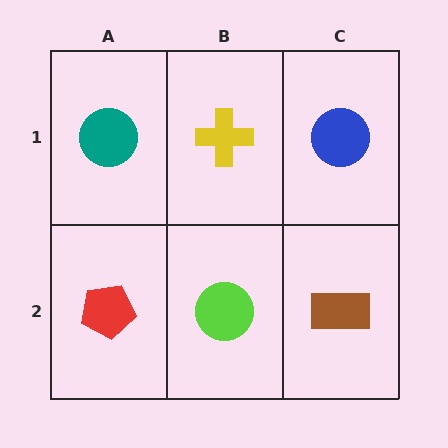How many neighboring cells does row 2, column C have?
2.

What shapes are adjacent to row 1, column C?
A brown rectangle (row 2, column C), a yellow cross (row 1, column B).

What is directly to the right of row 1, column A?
A yellow cross.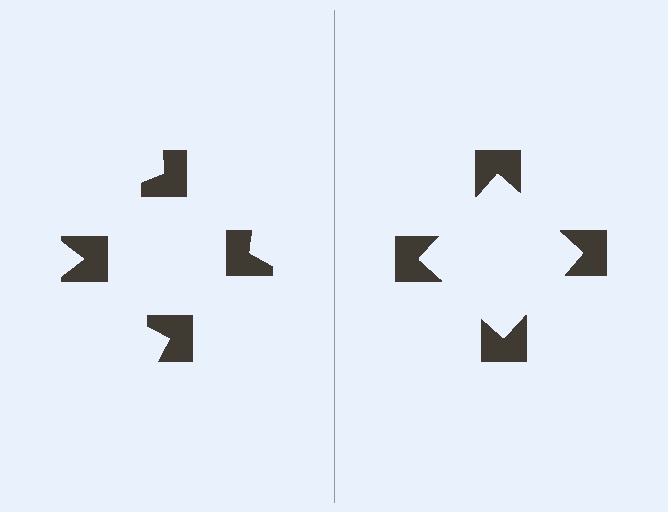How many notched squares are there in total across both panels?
8 — 4 on each side.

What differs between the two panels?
The notched squares are positioned identically on both sides; only the wedge orientations differ. On the right they align to a square; on the left they are misaligned.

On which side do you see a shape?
An illusory square appears on the right side. On the left side the wedge cuts are rotated, so no coherent shape forms.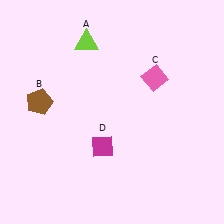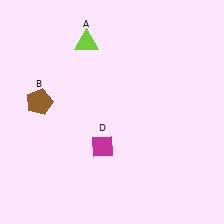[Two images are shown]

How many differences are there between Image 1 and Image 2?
There is 1 difference between the two images.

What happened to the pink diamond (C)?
The pink diamond (C) was removed in Image 2. It was in the top-right area of Image 1.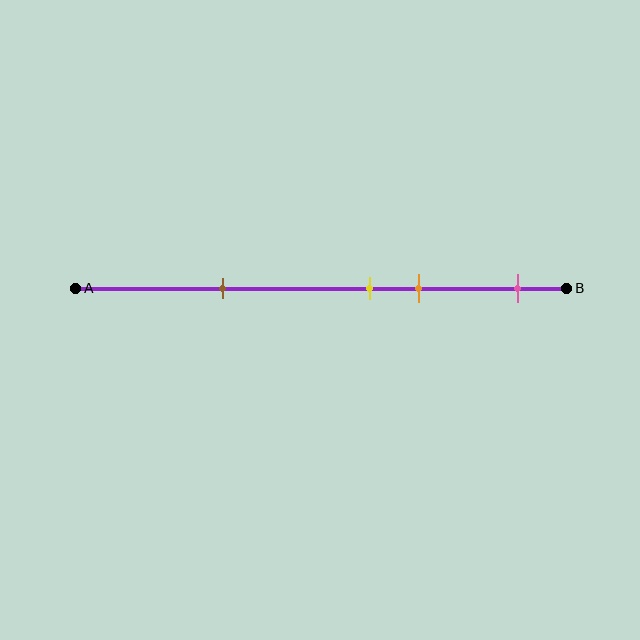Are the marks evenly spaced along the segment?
No, the marks are not evenly spaced.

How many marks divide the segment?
There are 4 marks dividing the segment.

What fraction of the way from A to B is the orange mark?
The orange mark is approximately 70% (0.7) of the way from A to B.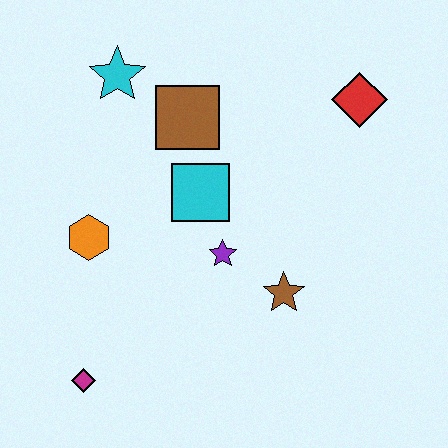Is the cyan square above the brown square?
No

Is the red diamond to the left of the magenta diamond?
No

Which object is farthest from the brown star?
The cyan star is farthest from the brown star.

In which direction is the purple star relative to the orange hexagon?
The purple star is to the right of the orange hexagon.